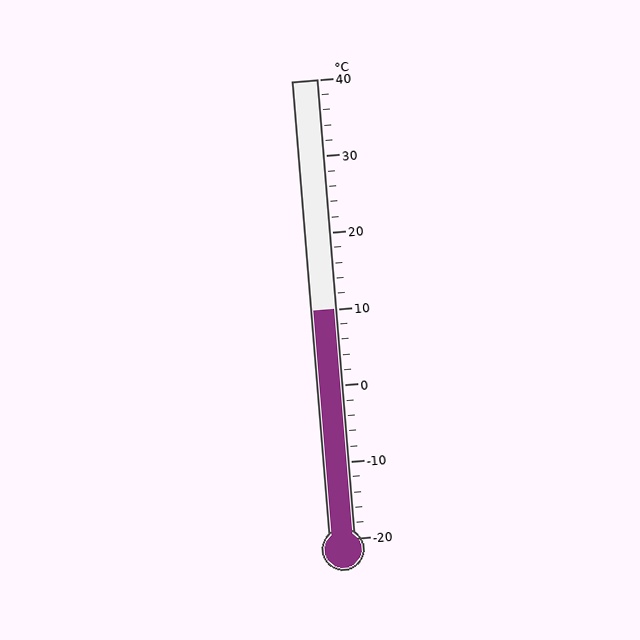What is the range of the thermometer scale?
The thermometer scale ranges from -20°C to 40°C.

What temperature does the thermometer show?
The thermometer shows approximately 10°C.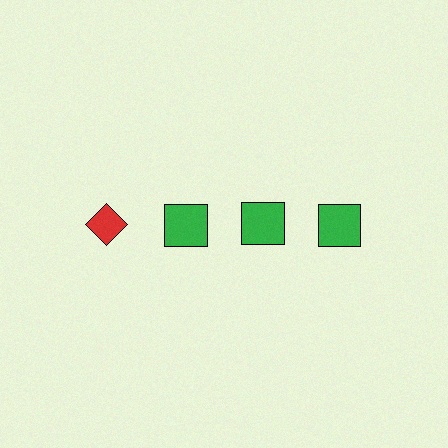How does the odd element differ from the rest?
It differs in both color (red instead of green) and shape (diamond instead of square).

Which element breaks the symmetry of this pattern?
The red diamond in the top row, leftmost column breaks the symmetry. All other shapes are green squares.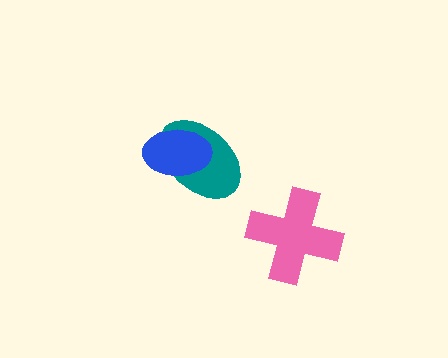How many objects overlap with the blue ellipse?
1 object overlaps with the blue ellipse.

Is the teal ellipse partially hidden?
Yes, it is partially covered by another shape.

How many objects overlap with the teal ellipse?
1 object overlaps with the teal ellipse.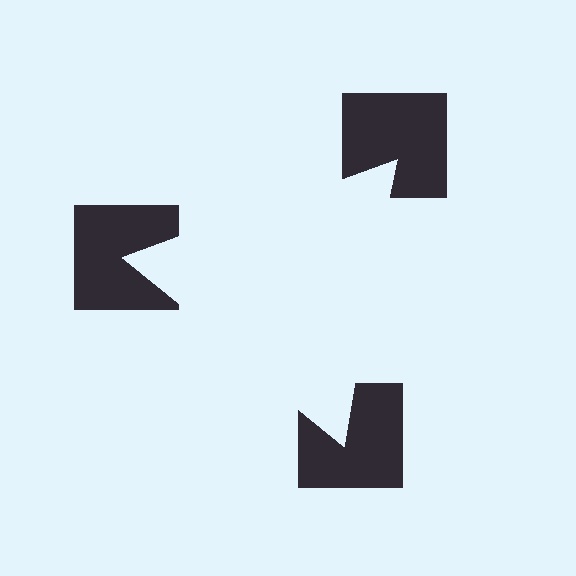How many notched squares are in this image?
There are 3 — one at each vertex of the illusory triangle.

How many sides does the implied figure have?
3 sides.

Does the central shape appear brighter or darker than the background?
It typically appears slightly brighter than the background, even though no actual brightness change is drawn.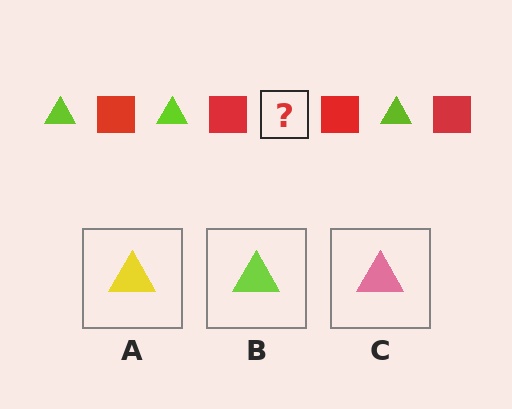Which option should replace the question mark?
Option B.